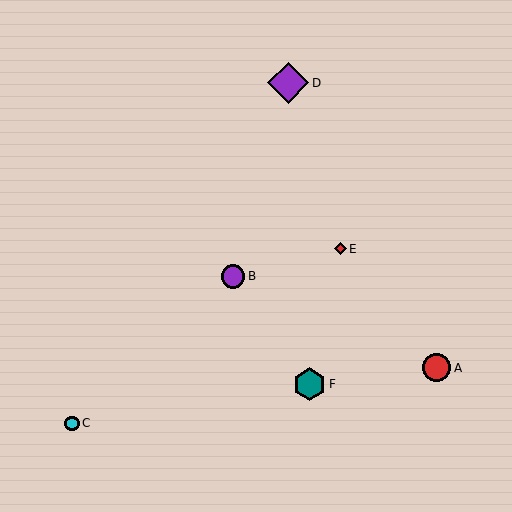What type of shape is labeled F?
Shape F is a teal hexagon.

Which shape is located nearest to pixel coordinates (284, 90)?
The purple diamond (labeled D) at (288, 83) is nearest to that location.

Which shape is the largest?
The purple diamond (labeled D) is the largest.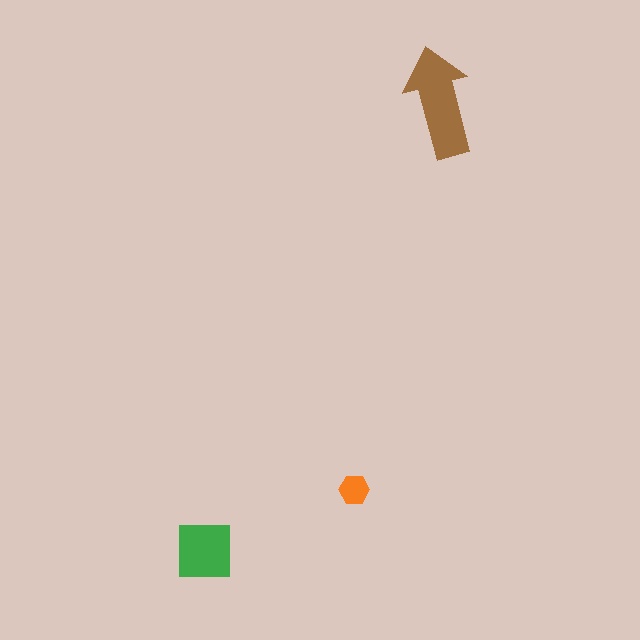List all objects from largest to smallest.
The brown arrow, the green square, the orange hexagon.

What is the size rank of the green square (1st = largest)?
2nd.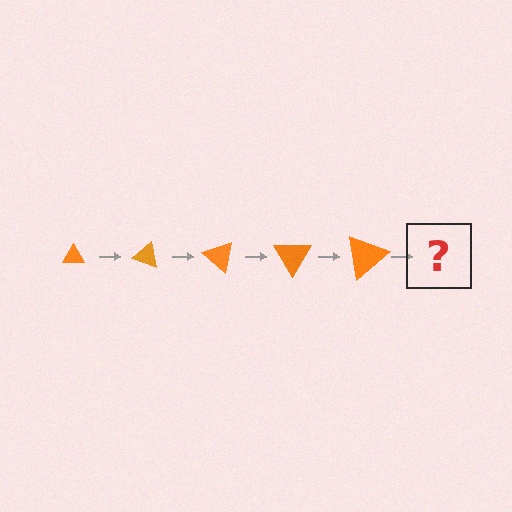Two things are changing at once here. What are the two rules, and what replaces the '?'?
The two rules are that the triangle grows larger each step and it rotates 20 degrees each step. The '?' should be a triangle, larger than the previous one and rotated 100 degrees from the start.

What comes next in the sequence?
The next element should be a triangle, larger than the previous one and rotated 100 degrees from the start.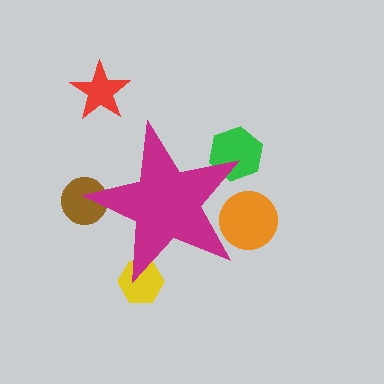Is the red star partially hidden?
No, the red star is fully visible.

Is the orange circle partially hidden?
Yes, the orange circle is partially hidden behind the magenta star.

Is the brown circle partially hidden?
Yes, the brown circle is partially hidden behind the magenta star.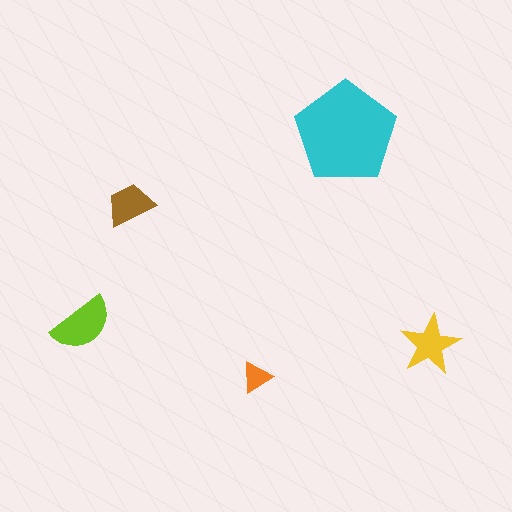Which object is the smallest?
The orange triangle.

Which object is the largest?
The cyan pentagon.